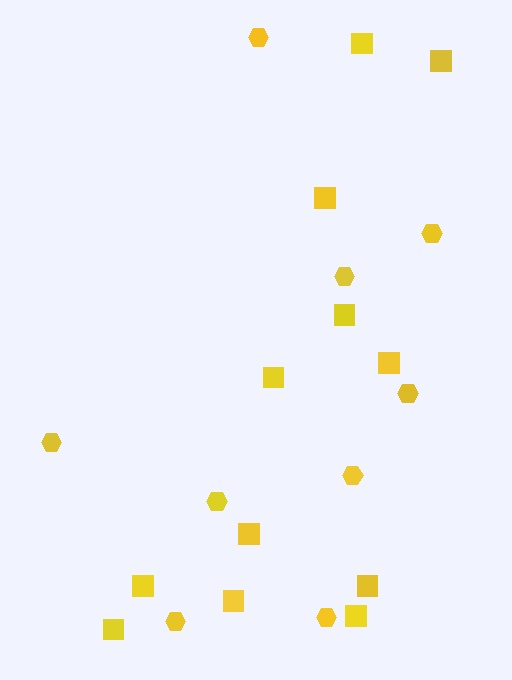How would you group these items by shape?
There are 2 groups: one group of hexagons (9) and one group of squares (12).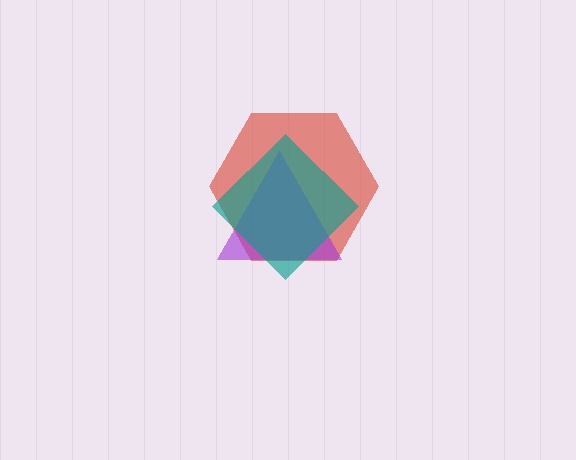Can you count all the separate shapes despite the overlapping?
Yes, there are 3 separate shapes.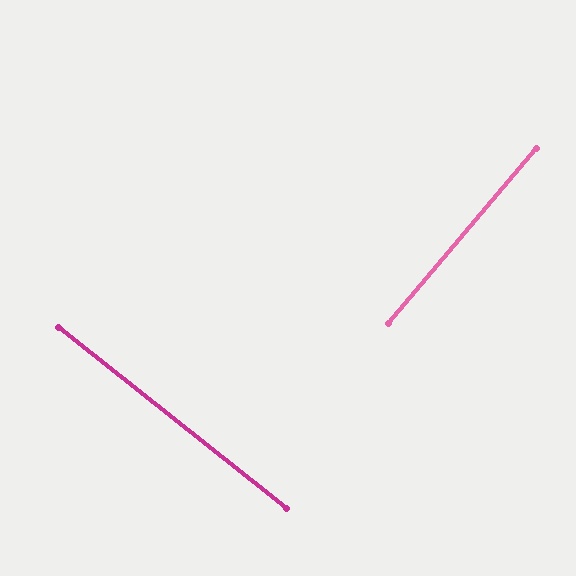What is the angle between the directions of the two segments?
Approximately 88 degrees.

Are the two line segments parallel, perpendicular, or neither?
Perpendicular — they meet at approximately 88°.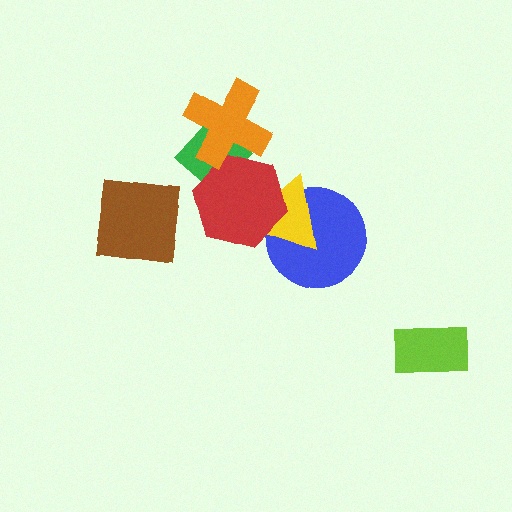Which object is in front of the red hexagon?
The orange cross is in front of the red hexagon.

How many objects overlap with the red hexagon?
4 objects overlap with the red hexagon.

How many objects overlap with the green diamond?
2 objects overlap with the green diamond.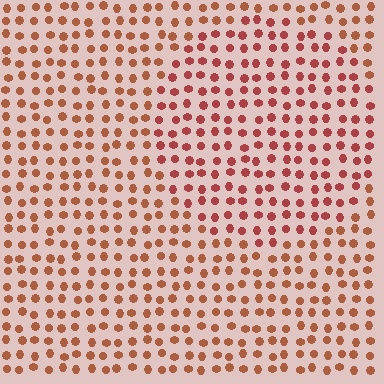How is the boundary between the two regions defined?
The boundary is defined purely by a slight shift in hue (about 21 degrees). Spacing, size, and orientation are identical on both sides.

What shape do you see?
I see a circle.